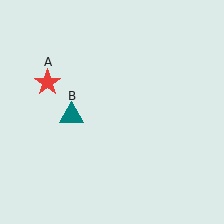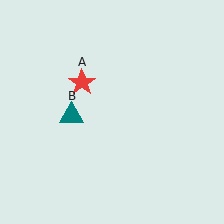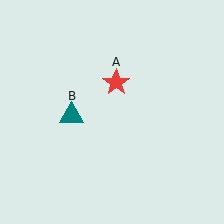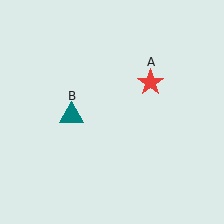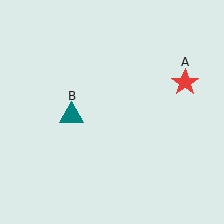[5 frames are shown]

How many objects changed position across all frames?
1 object changed position: red star (object A).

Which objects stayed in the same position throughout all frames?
Teal triangle (object B) remained stationary.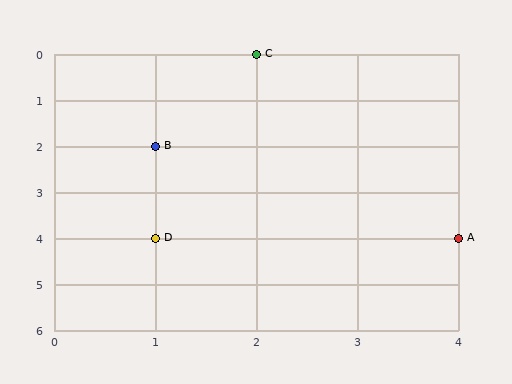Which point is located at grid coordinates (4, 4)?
Point A is at (4, 4).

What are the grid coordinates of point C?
Point C is at grid coordinates (2, 0).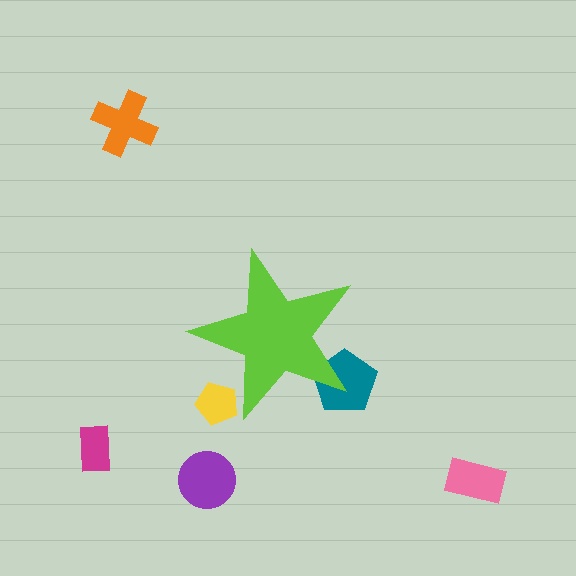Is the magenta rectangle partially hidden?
No, the magenta rectangle is fully visible.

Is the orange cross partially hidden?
No, the orange cross is fully visible.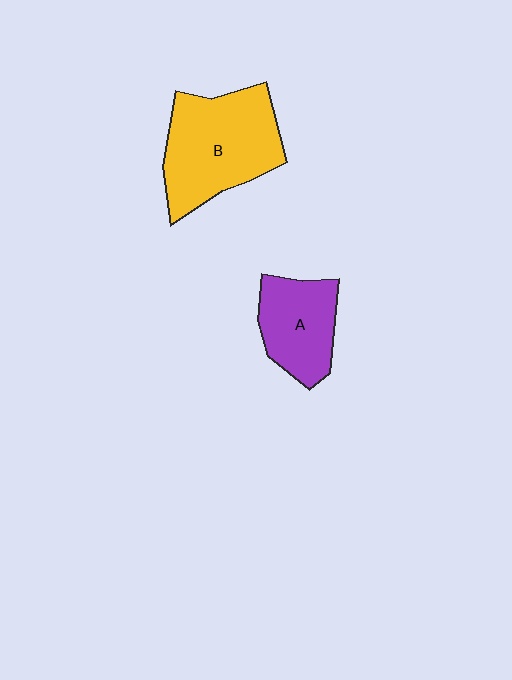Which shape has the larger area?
Shape B (yellow).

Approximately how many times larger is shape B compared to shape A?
Approximately 1.6 times.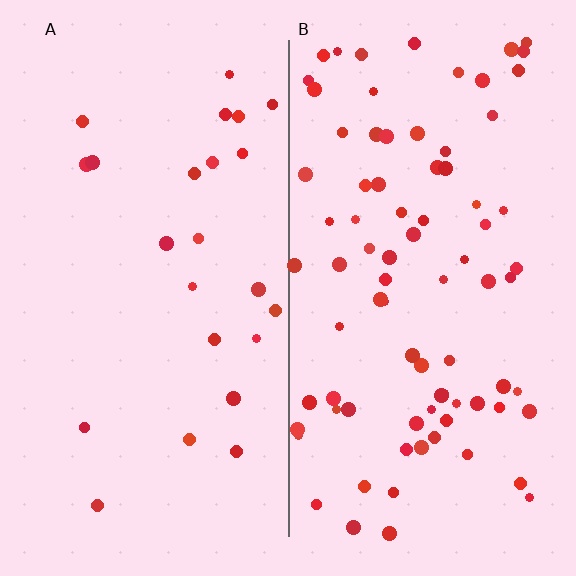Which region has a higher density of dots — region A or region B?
B (the right).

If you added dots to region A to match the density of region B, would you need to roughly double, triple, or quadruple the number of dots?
Approximately triple.